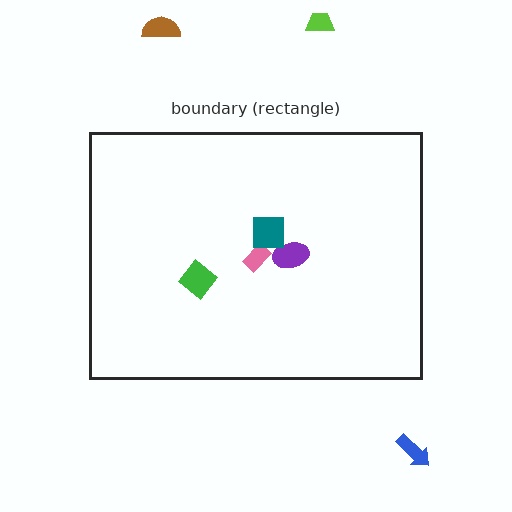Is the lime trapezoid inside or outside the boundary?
Outside.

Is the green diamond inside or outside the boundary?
Inside.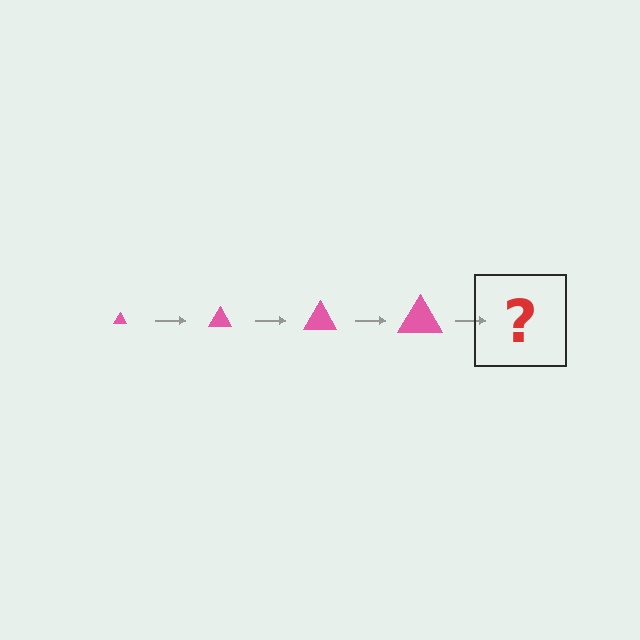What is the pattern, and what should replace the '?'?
The pattern is that the triangle gets progressively larger each step. The '?' should be a pink triangle, larger than the previous one.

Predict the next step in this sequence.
The next step is a pink triangle, larger than the previous one.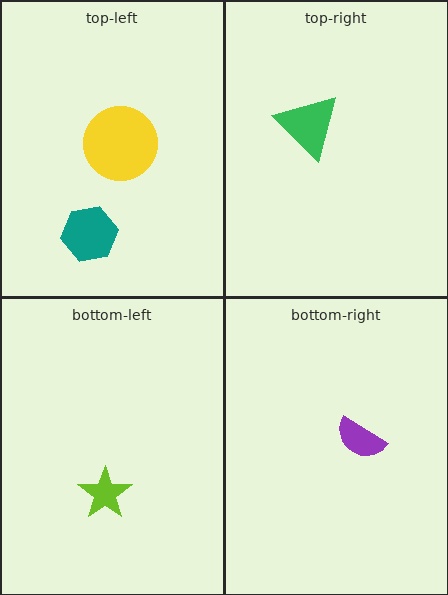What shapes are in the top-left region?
The yellow circle, the teal hexagon.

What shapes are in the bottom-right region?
The purple semicircle.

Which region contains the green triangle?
The top-right region.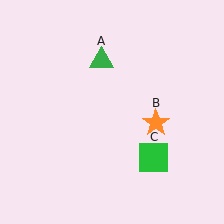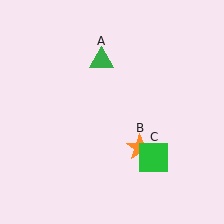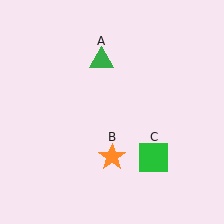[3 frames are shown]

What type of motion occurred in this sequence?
The orange star (object B) rotated clockwise around the center of the scene.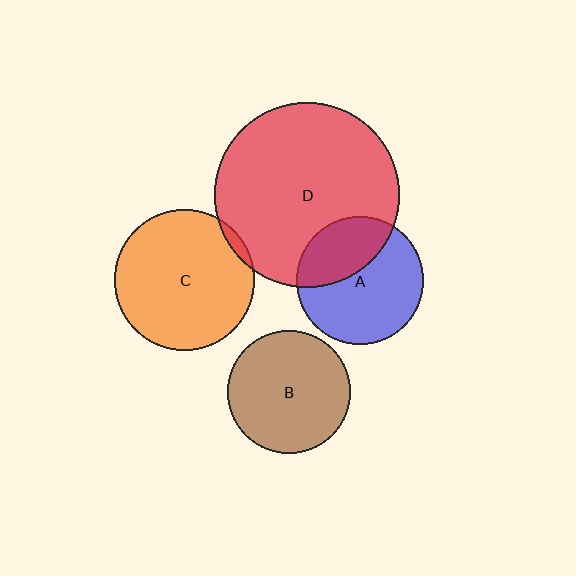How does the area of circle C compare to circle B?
Approximately 1.3 times.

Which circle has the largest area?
Circle D (red).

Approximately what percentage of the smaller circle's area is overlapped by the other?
Approximately 5%.